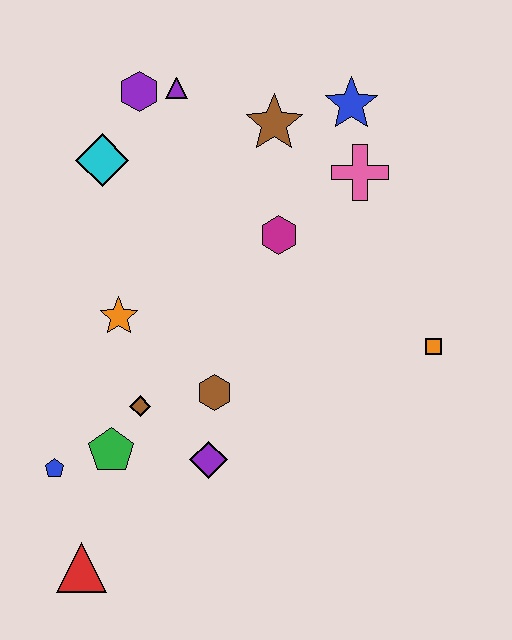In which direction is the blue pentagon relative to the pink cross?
The blue pentagon is to the left of the pink cross.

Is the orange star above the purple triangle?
No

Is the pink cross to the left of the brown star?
No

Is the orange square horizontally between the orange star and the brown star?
No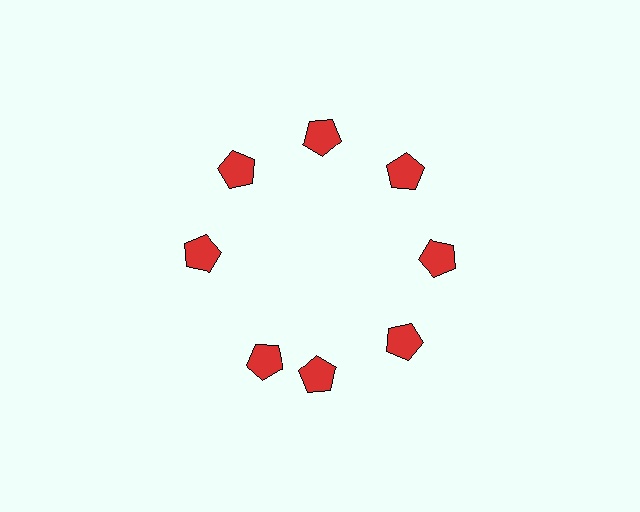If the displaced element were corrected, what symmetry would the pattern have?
It would have 8-fold rotational symmetry — the pattern would map onto itself every 45 degrees.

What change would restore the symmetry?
The symmetry would be restored by rotating it back into even spacing with its neighbors so that all 8 pentagons sit at equal angles and equal distance from the center.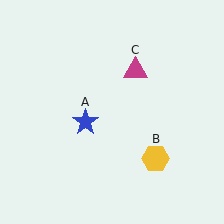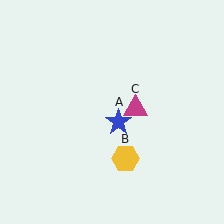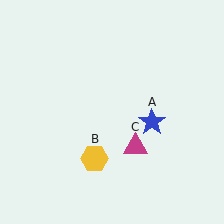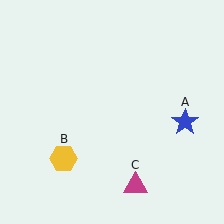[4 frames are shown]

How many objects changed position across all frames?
3 objects changed position: blue star (object A), yellow hexagon (object B), magenta triangle (object C).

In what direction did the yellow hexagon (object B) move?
The yellow hexagon (object B) moved left.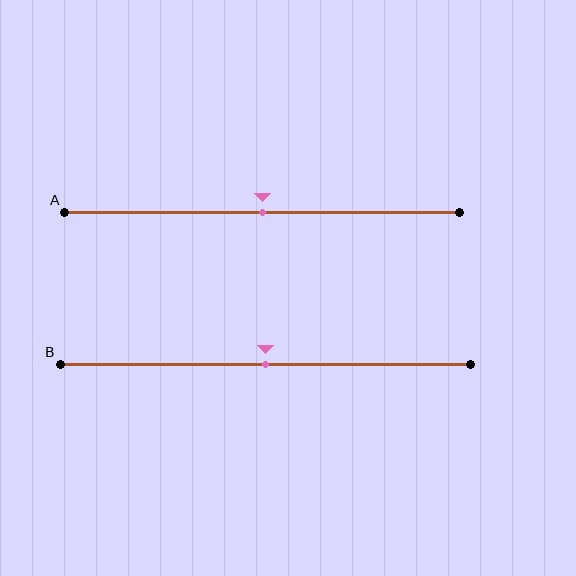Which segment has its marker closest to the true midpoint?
Segment A has its marker closest to the true midpoint.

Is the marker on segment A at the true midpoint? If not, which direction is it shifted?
Yes, the marker on segment A is at the true midpoint.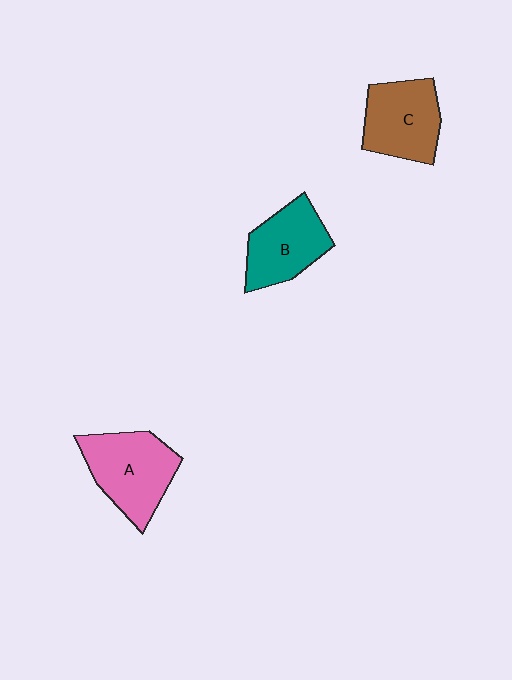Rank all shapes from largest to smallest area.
From largest to smallest: A (pink), C (brown), B (teal).